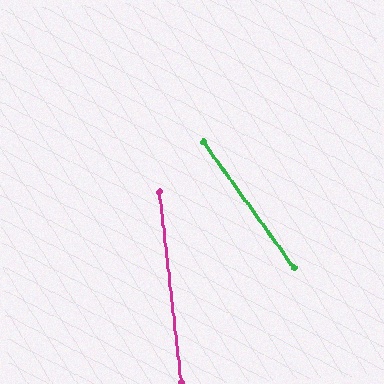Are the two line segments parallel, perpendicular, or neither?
Neither parallel nor perpendicular — they differ by about 29°.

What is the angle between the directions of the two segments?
Approximately 29 degrees.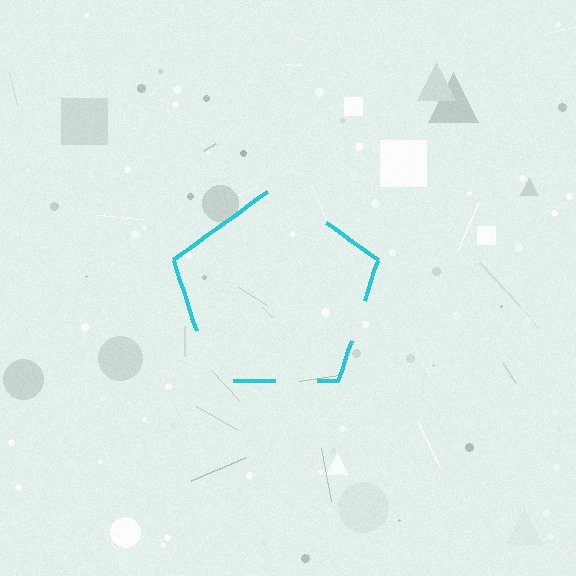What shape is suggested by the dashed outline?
The dashed outline suggests a pentagon.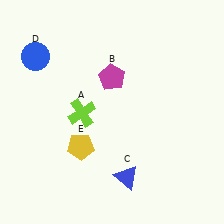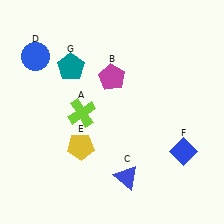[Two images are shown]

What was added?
A blue diamond (F), a teal pentagon (G) were added in Image 2.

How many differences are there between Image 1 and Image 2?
There are 2 differences between the two images.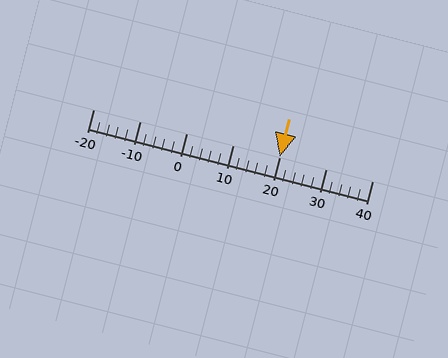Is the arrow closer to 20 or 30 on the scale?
The arrow is closer to 20.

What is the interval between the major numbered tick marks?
The major tick marks are spaced 10 units apart.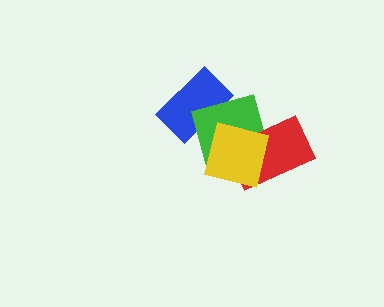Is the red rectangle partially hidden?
Yes, it is partially covered by another shape.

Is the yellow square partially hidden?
No, no other shape covers it.